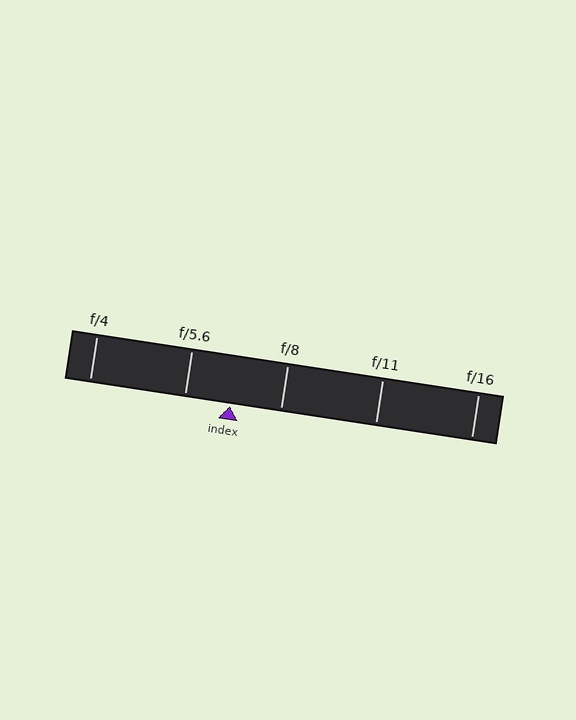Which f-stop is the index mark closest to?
The index mark is closest to f/5.6.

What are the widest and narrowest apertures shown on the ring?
The widest aperture shown is f/4 and the narrowest is f/16.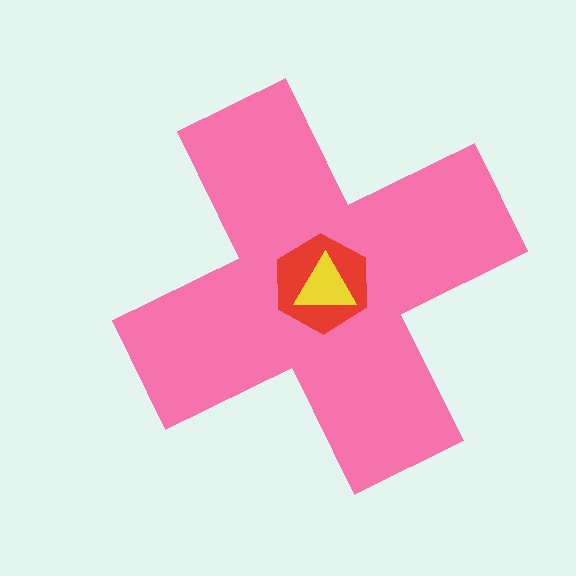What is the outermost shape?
The pink cross.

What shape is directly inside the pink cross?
The red hexagon.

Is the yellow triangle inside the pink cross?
Yes.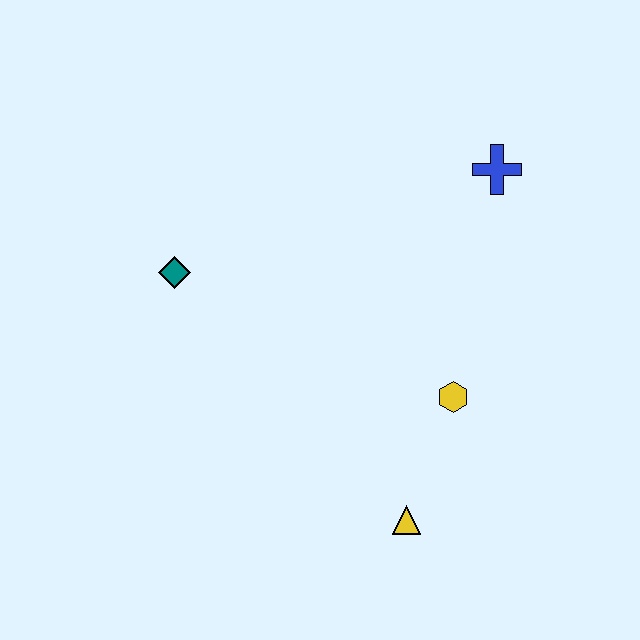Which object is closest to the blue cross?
The yellow hexagon is closest to the blue cross.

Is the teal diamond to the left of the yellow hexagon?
Yes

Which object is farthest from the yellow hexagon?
The teal diamond is farthest from the yellow hexagon.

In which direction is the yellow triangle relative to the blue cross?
The yellow triangle is below the blue cross.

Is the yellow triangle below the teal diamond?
Yes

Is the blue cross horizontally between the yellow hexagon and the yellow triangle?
No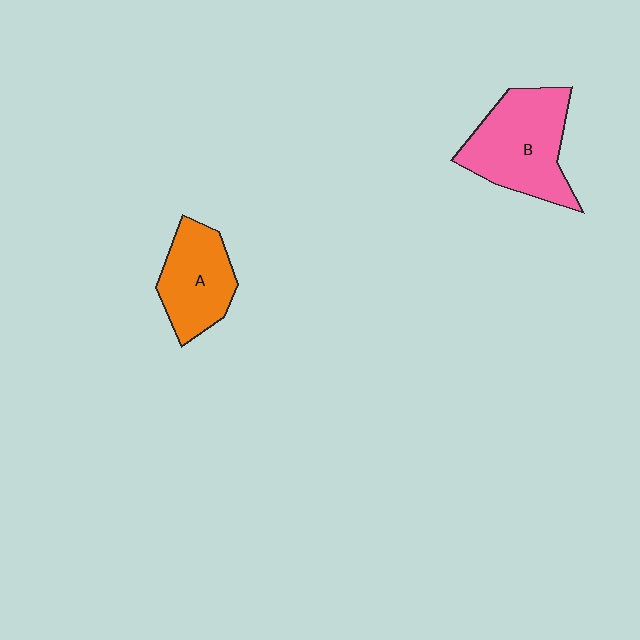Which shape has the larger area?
Shape B (pink).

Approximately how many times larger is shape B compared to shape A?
Approximately 1.4 times.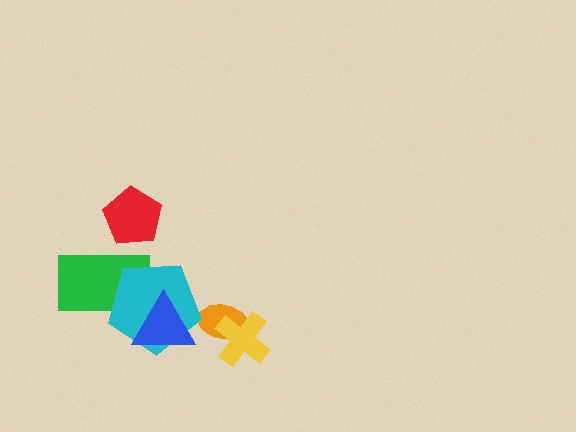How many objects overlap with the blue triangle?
2 objects overlap with the blue triangle.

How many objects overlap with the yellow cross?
1 object overlaps with the yellow cross.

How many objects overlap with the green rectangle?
2 objects overlap with the green rectangle.